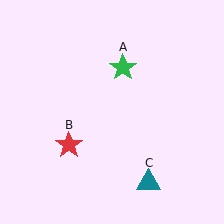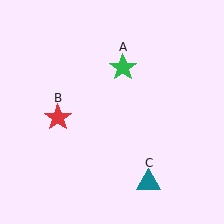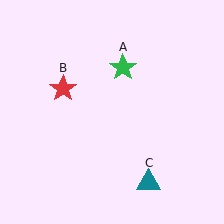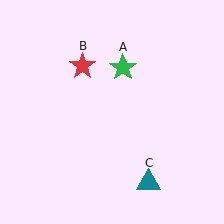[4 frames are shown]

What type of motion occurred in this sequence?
The red star (object B) rotated clockwise around the center of the scene.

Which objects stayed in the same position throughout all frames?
Green star (object A) and teal triangle (object C) remained stationary.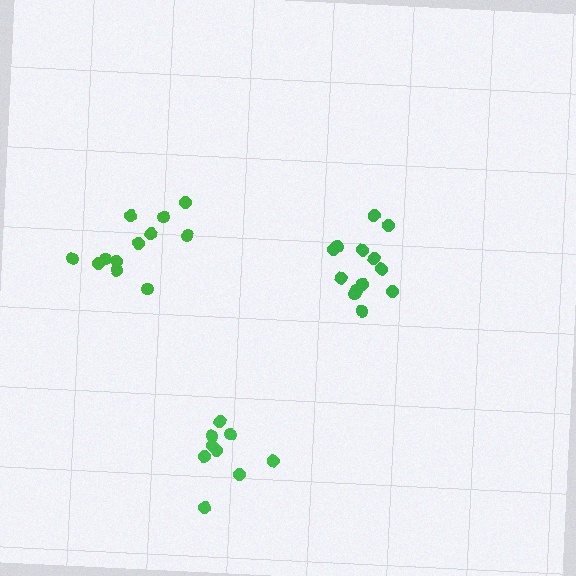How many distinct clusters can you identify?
There are 3 distinct clusters.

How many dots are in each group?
Group 1: 13 dots, Group 2: 12 dots, Group 3: 9 dots (34 total).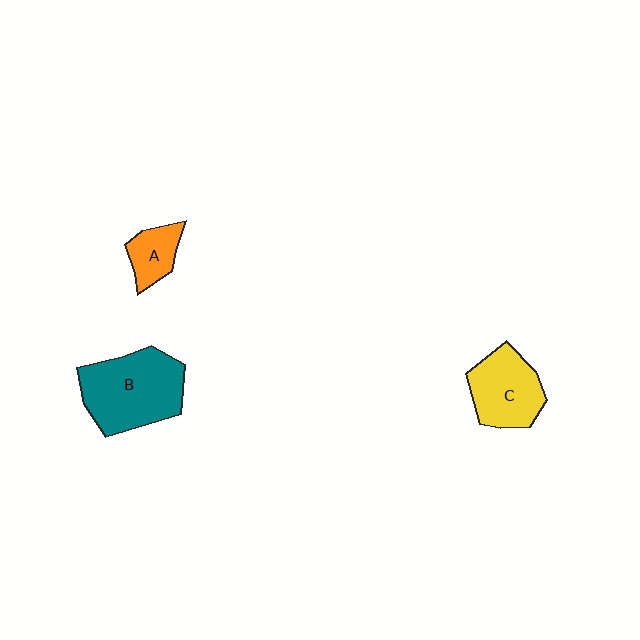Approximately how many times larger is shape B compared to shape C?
Approximately 1.4 times.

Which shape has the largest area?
Shape B (teal).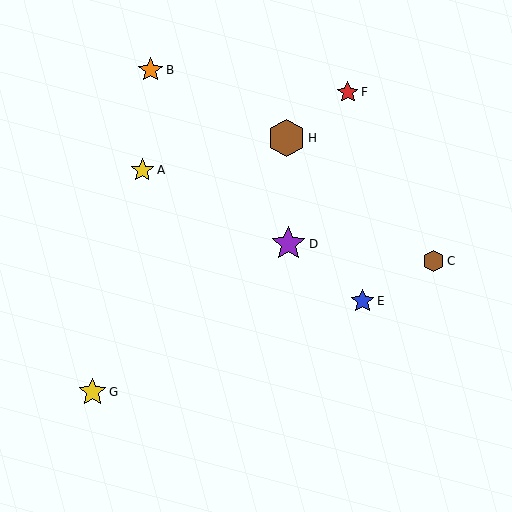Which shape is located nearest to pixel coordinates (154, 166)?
The yellow star (labeled A) at (142, 170) is nearest to that location.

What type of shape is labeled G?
Shape G is a yellow star.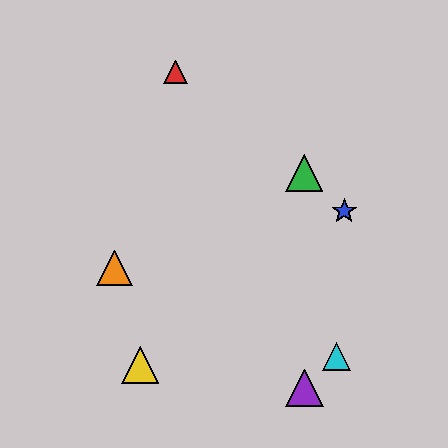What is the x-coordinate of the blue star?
The blue star is at x≈344.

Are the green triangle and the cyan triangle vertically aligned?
No, the green triangle is at x≈304 and the cyan triangle is at x≈336.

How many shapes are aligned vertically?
2 shapes (the green triangle, the purple triangle) are aligned vertically.